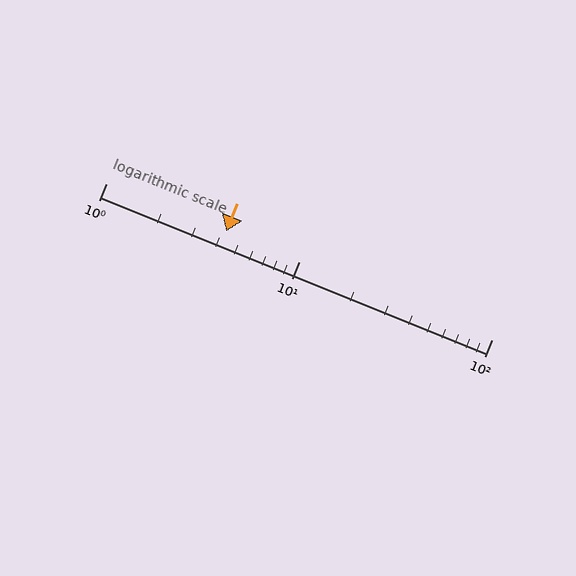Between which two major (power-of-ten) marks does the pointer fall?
The pointer is between 1 and 10.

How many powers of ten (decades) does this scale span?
The scale spans 2 decades, from 1 to 100.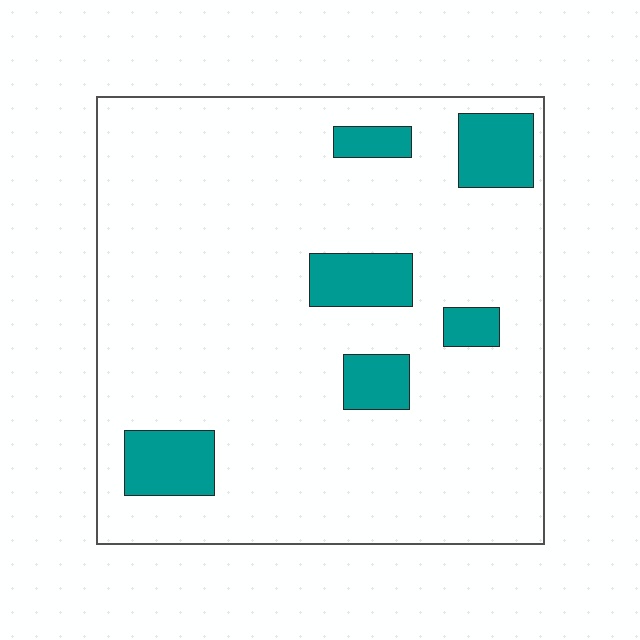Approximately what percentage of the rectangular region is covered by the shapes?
Approximately 15%.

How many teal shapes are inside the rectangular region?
6.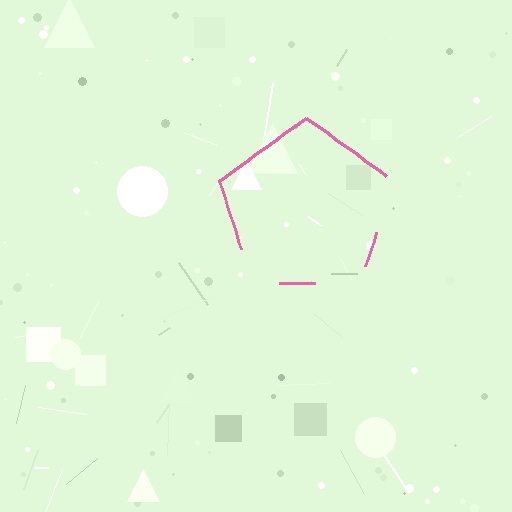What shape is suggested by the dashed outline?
The dashed outline suggests a pentagon.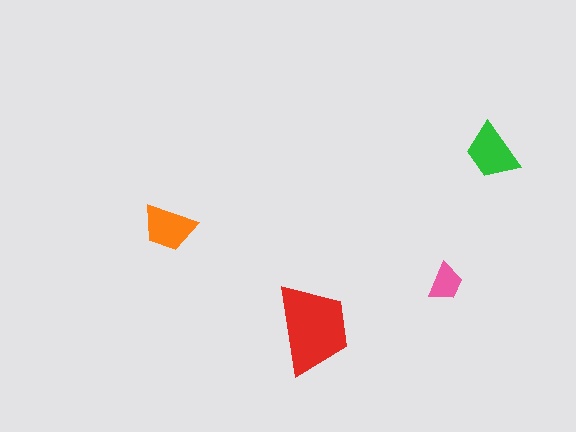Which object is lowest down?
The red trapezoid is bottommost.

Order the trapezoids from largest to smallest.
the red one, the green one, the orange one, the pink one.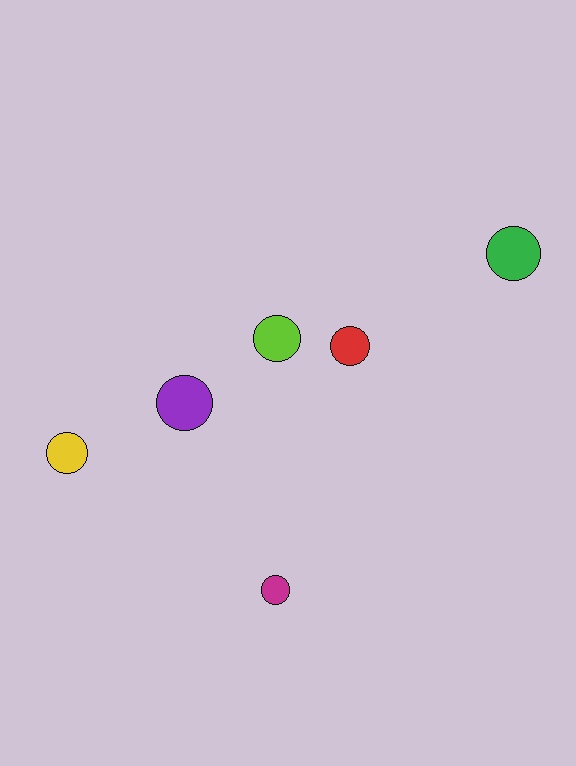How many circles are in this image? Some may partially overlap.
There are 6 circles.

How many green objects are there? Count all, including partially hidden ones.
There is 1 green object.